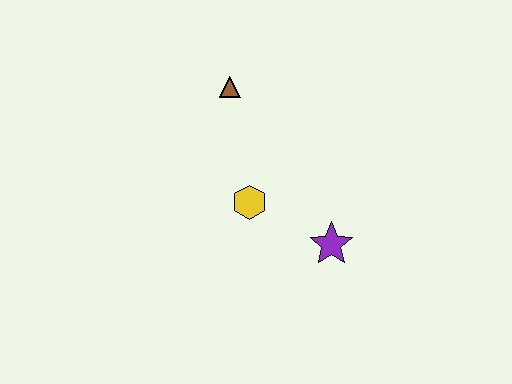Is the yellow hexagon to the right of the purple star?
No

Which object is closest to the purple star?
The yellow hexagon is closest to the purple star.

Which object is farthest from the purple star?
The brown triangle is farthest from the purple star.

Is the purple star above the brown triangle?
No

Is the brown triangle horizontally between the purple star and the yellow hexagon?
No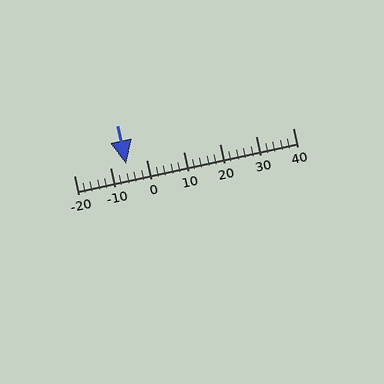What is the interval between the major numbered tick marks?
The major tick marks are spaced 10 units apart.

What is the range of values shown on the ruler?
The ruler shows values from -20 to 40.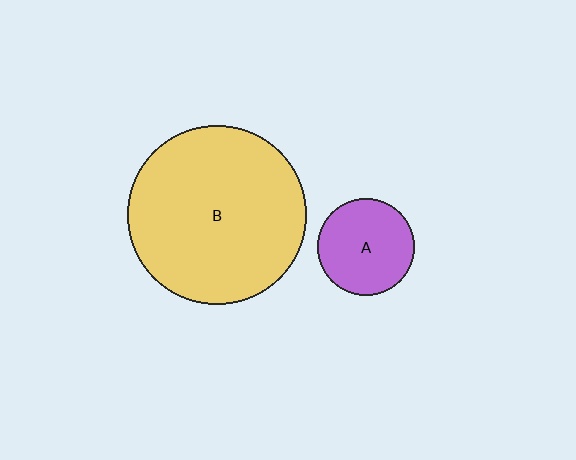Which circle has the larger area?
Circle B (yellow).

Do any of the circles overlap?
No, none of the circles overlap.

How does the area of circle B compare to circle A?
Approximately 3.4 times.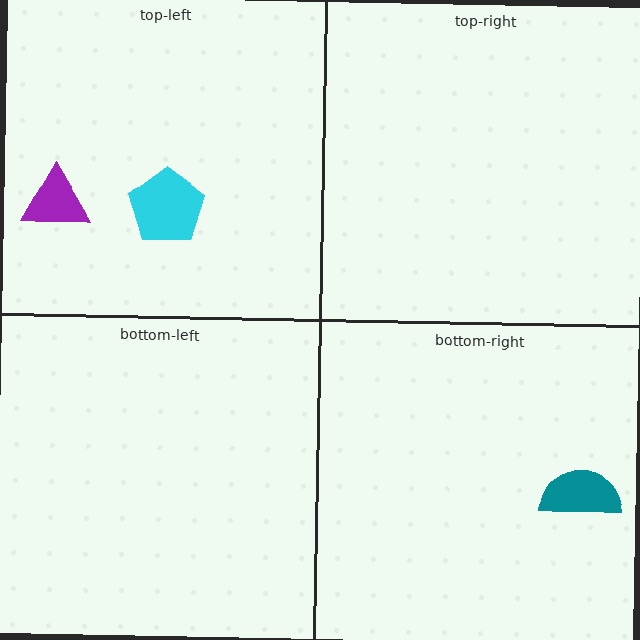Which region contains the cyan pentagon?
The top-left region.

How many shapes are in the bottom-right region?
1.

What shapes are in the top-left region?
The cyan pentagon, the purple triangle.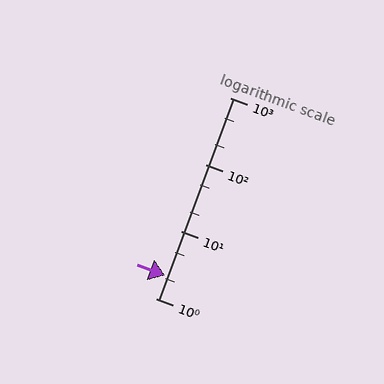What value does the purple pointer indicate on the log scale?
The pointer indicates approximately 2.2.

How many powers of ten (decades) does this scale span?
The scale spans 3 decades, from 1 to 1000.